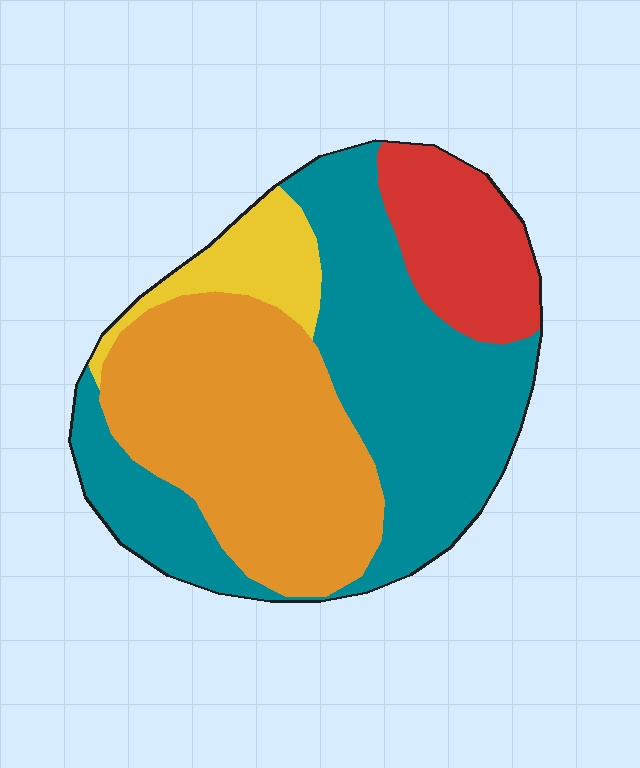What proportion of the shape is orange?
Orange takes up about three eighths (3/8) of the shape.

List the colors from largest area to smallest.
From largest to smallest: teal, orange, red, yellow.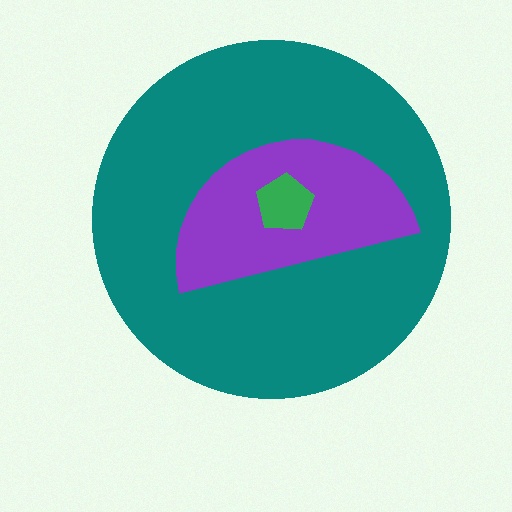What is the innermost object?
The green pentagon.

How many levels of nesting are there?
3.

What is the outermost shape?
The teal circle.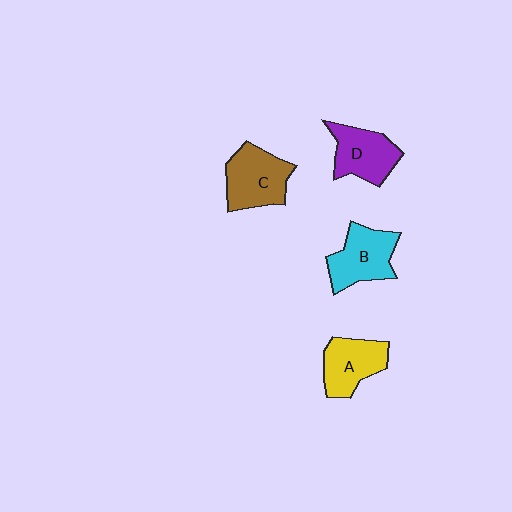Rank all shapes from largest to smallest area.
From largest to smallest: C (brown), B (cyan), D (purple), A (yellow).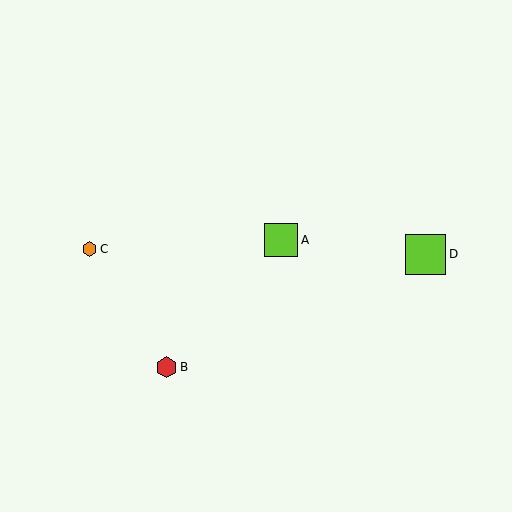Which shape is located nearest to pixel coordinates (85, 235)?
The orange hexagon (labeled C) at (89, 249) is nearest to that location.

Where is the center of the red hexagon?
The center of the red hexagon is at (166, 367).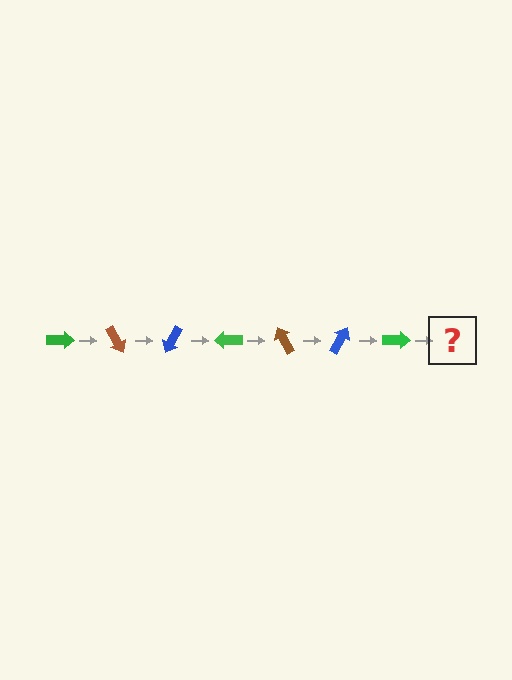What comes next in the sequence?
The next element should be a brown arrow, rotated 420 degrees from the start.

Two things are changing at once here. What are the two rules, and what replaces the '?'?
The two rules are that it rotates 60 degrees each step and the color cycles through green, brown, and blue. The '?' should be a brown arrow, rotated 420 degrees from the start.